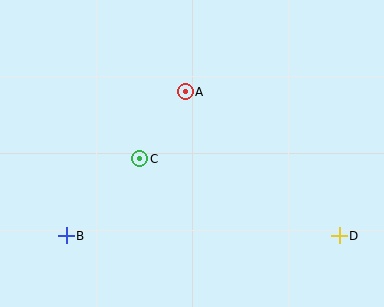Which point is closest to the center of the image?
Point C at (140, 159) is closest to the center.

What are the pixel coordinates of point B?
Point B is at (66, 236).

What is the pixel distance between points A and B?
The distance between A and B is 187 pixels.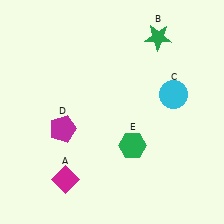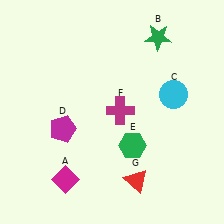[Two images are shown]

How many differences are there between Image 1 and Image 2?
There are 2 differences between the two images.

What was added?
A magenta cross (F), a red triangle (G) were added in Image 2.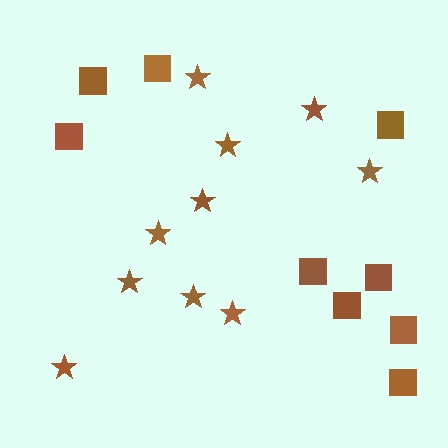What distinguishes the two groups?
There are 2 groups: one group of stars (10) and one group of squares (9).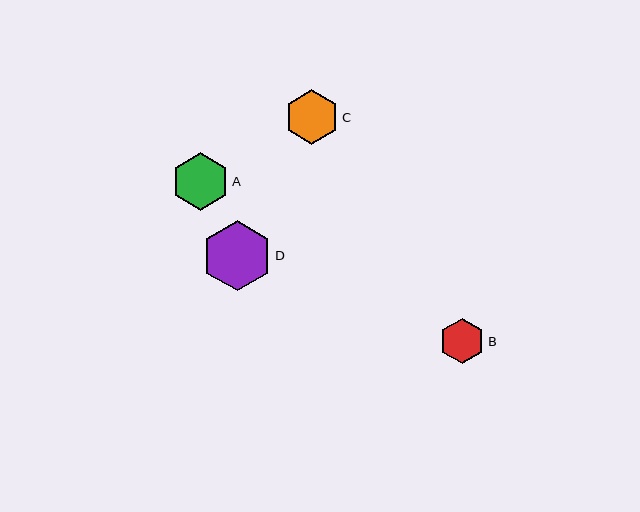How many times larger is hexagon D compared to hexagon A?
Hexagon D is approximately 1.2 times the size of hexagon A.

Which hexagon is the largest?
Hexagon D is the largest with a size of approximately 70 pixels.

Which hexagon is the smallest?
Hexagon B is the smallest with a size of approximately 45 pixels.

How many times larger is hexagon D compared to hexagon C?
Hexagon D is approximately 1.3 times the size of hexagon C.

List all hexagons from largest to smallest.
From largest to smallest: D, A, C, B.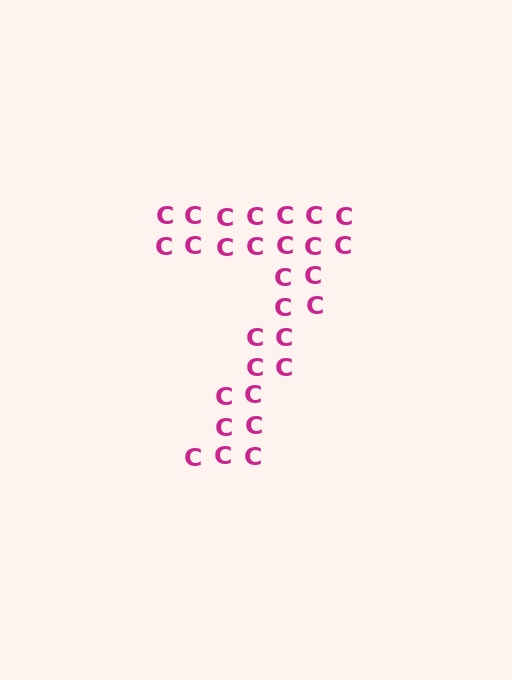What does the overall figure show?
The overall figure shows the digit 7.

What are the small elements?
The small elements are letter C's.